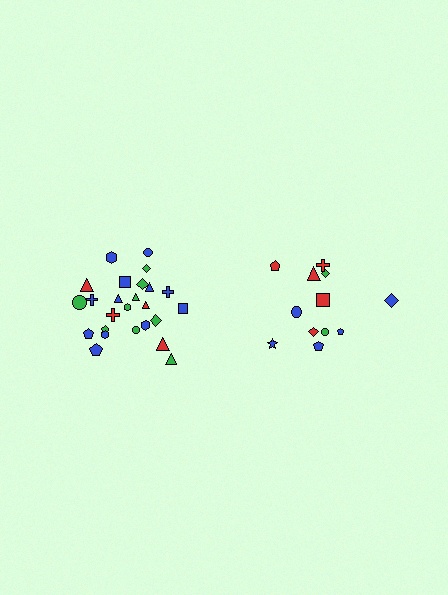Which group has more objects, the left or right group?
The left group.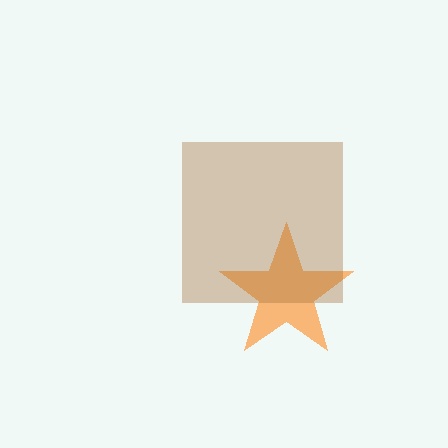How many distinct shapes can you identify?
There are 2 distinct shapes: an orange star, a brown square.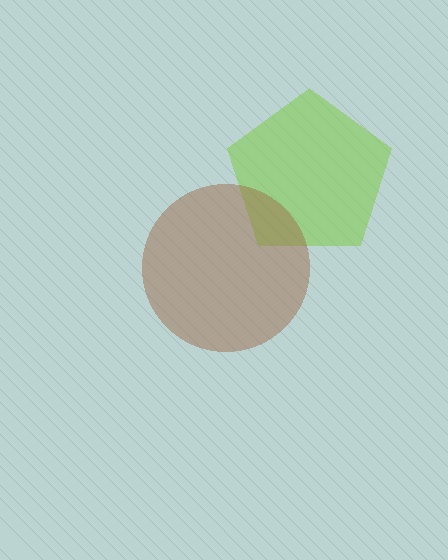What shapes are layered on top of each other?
The layered shapes are: a lime pentagon, a brown circle.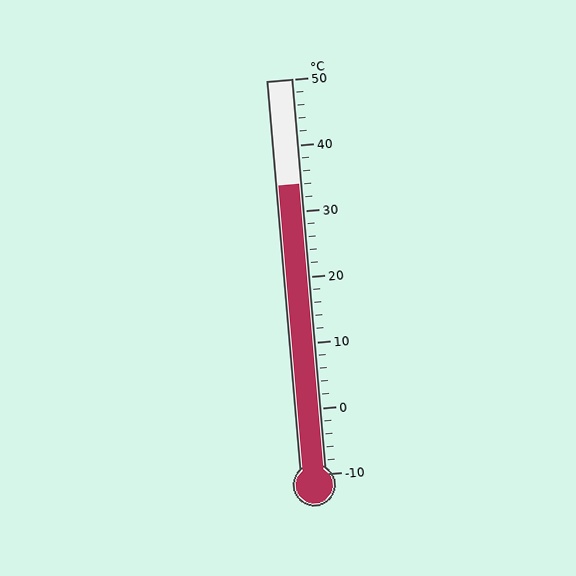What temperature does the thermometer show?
The thermometer shows approximately 34°C.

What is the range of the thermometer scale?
The thermometer scale ranges from -10°C to 50°C.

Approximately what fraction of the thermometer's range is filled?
The thermometer is filled to approximately 75% of its range.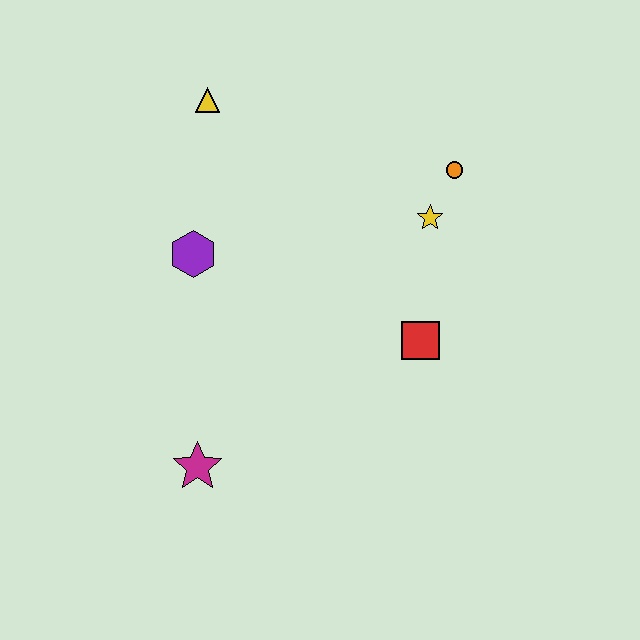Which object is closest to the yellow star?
The orange circle is closest to the yellow star.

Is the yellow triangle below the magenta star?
No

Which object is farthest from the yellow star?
The magenta star is farthest from the yellow star.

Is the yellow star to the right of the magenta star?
Yes